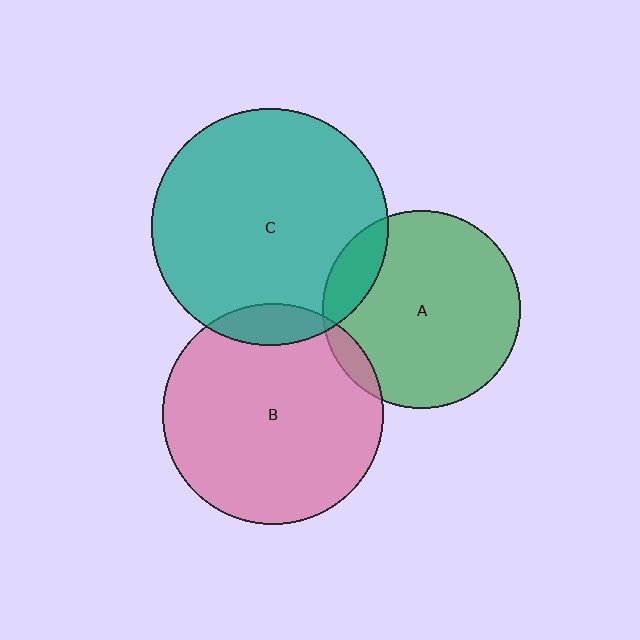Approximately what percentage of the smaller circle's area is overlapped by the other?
Approximately 15%.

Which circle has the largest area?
Circle C (teal).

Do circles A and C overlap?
Yes.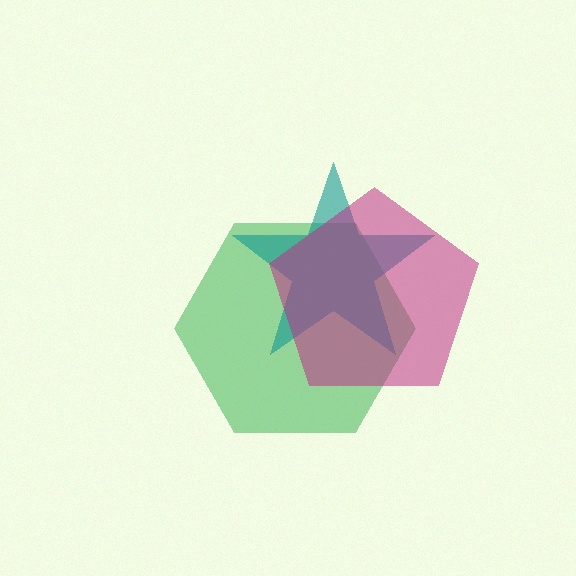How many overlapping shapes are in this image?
There are 3 overlapping shapes in the image.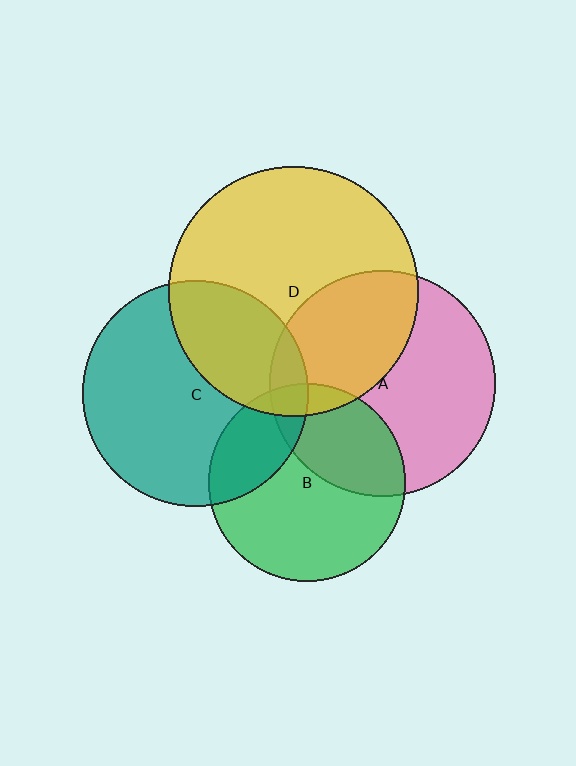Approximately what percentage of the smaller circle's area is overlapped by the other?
Approximately 25%.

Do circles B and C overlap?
Yes.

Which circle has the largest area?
Circle D (yellow).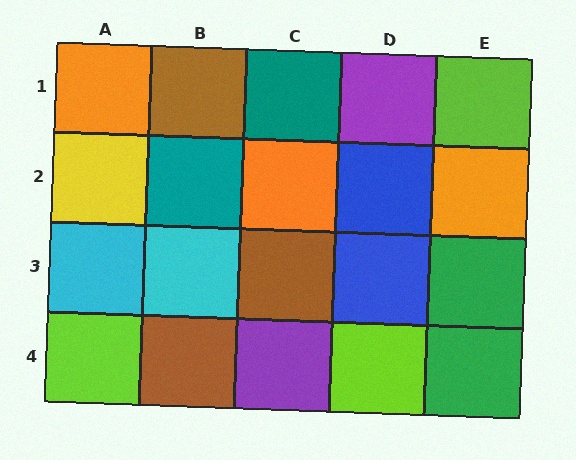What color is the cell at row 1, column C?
Teal.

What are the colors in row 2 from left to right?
Yellow, teal, orange, blue, orange.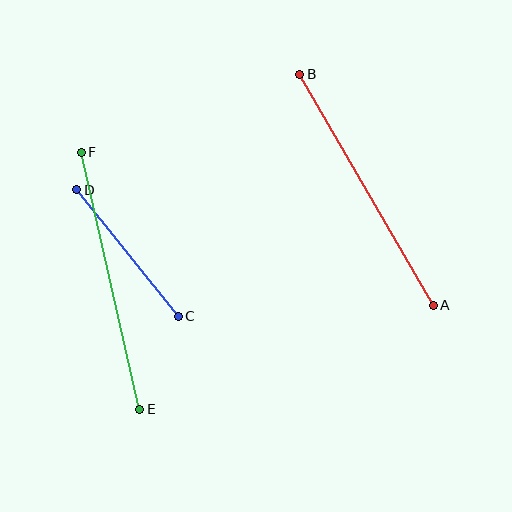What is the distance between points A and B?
The distance is approximately 267 pixels.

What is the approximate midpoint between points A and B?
The midpoint is at approximately (367, 190) pixels.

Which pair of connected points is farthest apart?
Points A and B are farthest apart.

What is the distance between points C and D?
The distance is approximately 162 pixels.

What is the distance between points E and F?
The distance is approximately 264 pixels.